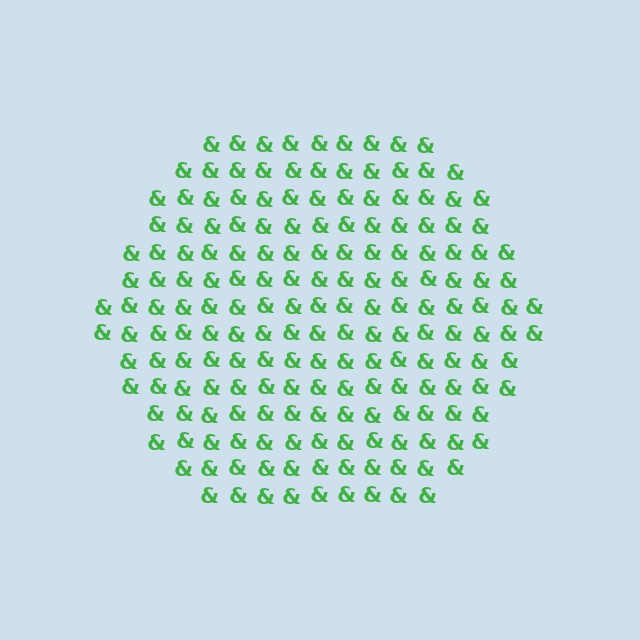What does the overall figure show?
The overall figure shows a hexagon.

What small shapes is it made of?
It is made of small ampersands.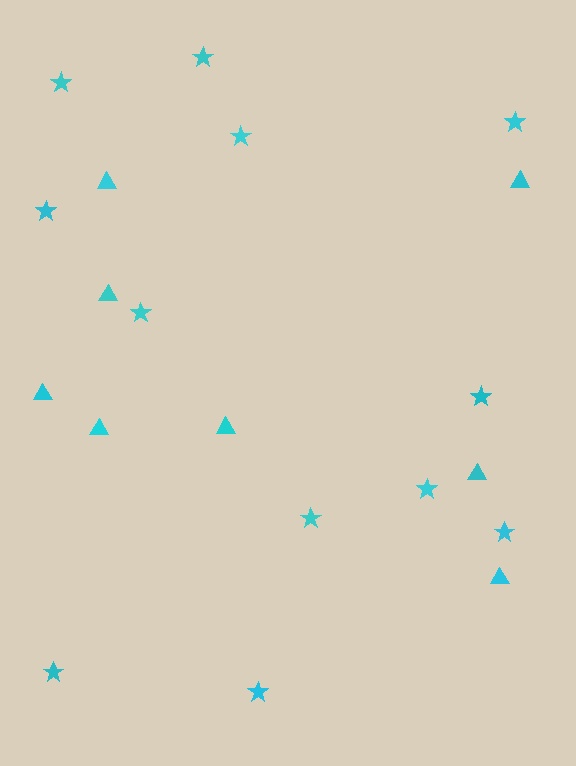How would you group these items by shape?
There are 2 groups: one group of stars (12) and one group of triangles (8).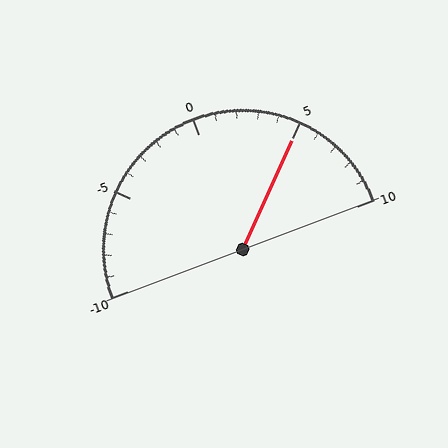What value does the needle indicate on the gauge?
The needle indicates approximately 5.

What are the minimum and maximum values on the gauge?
The gauge ranges from -10 to 10.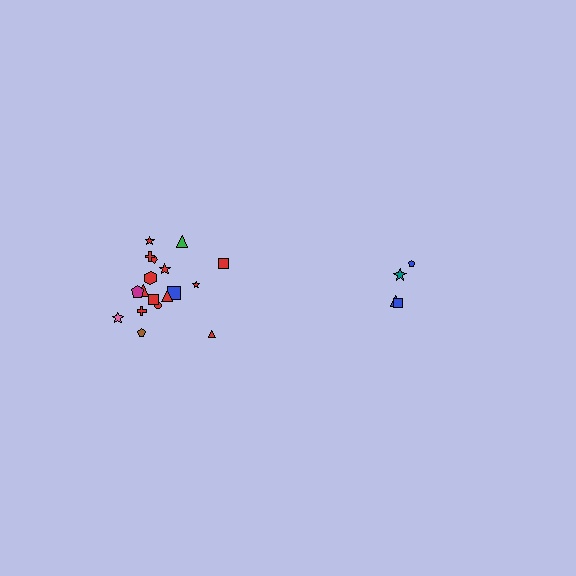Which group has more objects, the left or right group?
The left group.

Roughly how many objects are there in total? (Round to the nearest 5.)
Roughly 20 objects in total.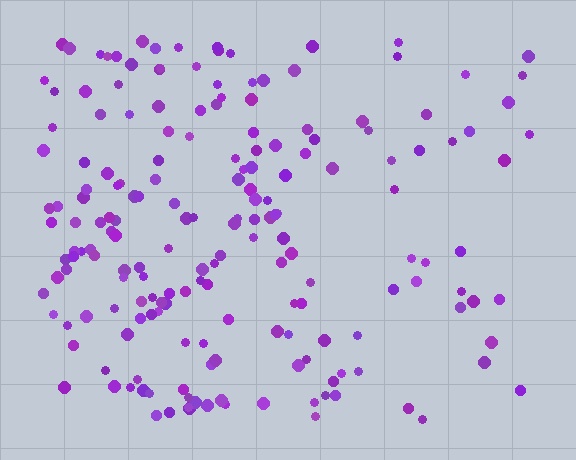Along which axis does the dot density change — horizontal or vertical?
Horizontal.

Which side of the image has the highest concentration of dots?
The left.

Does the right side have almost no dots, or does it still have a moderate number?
Still a moderate number, just noticeably fewer than the left.